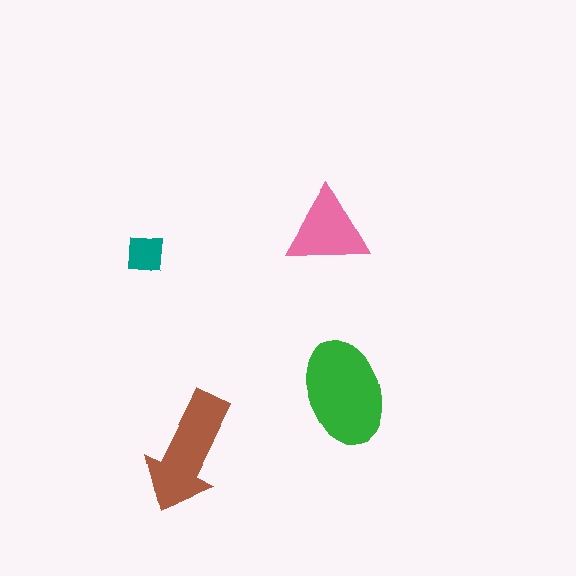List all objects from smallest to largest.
The teal square, the pink triangle, the brown arrow, the green ellipse.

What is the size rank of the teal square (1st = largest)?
4th.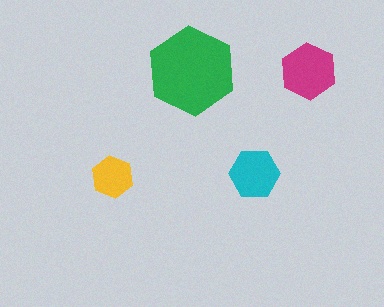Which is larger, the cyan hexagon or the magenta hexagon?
The magenta one.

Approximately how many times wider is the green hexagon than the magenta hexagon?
About 1.5 times wider.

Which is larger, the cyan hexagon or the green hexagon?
The green one.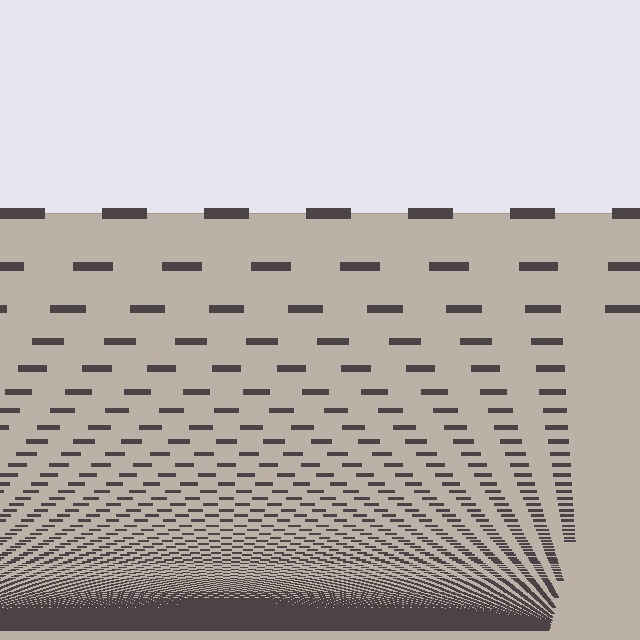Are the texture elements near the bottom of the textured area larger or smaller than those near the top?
Smaller. The gradient is inverted — elements near the bottom are smaller and denser.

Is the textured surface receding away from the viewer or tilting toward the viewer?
The surface appears to tilt toward the viewer. Texture elements get larger and sparser toward the top.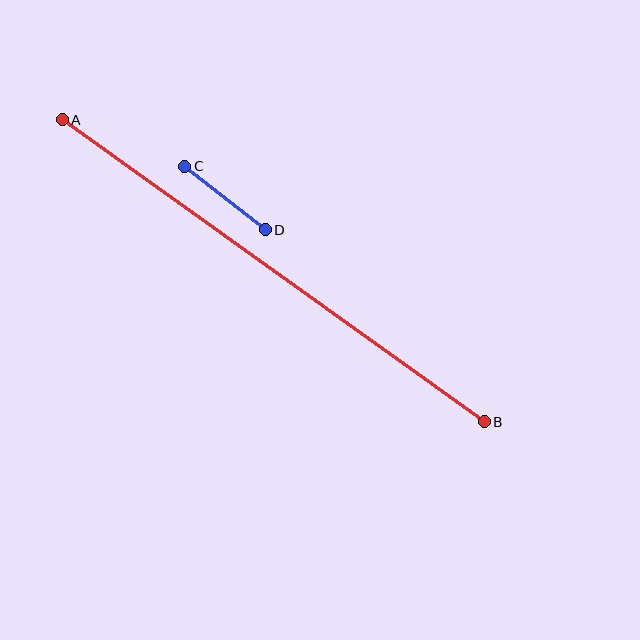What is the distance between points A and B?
The distance is approximately 519 pixels.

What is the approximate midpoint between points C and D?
The midpoint is at approximately (225, 198) pixels.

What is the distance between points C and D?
The distance is approximately 103 pixels.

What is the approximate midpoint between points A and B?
The midpoint is at approximately (273, 271) pixels.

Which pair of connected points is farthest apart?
Points A and B are farthest apart.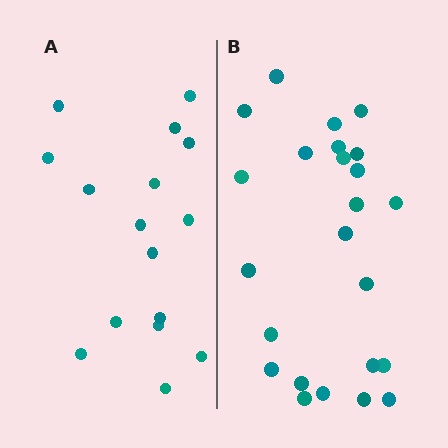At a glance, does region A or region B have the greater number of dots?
Region B (the right region) has more dots.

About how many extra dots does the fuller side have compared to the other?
Region B has roughly 8 or so more dots than region A.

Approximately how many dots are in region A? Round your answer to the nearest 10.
About 20 dots. (The exact count is 16, which rounds to 20.)